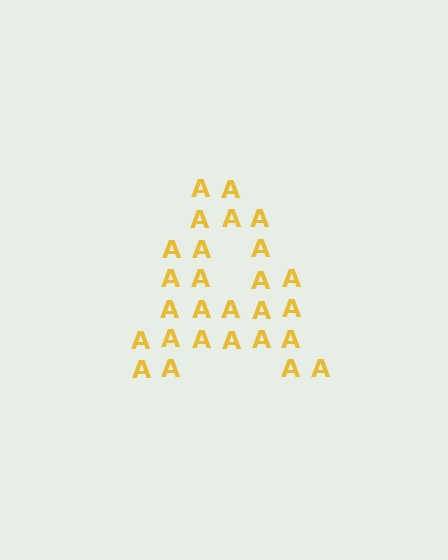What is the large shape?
The large shape is the letter A.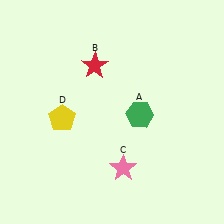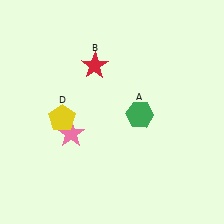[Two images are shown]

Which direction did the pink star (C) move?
The pink star (C) moved left.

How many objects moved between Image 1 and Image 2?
1 object moved between the two images.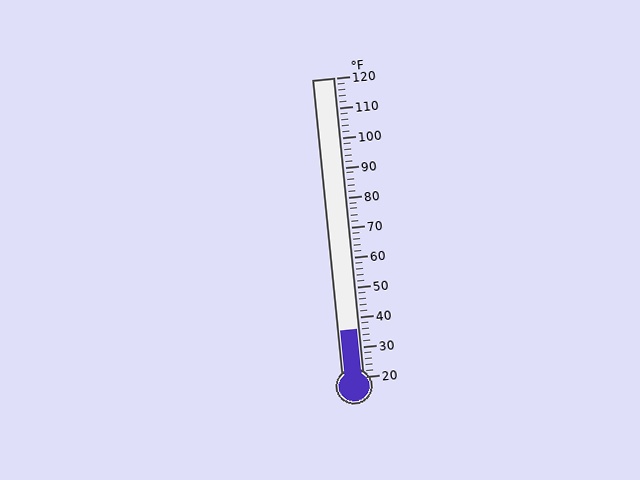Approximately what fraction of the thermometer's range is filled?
The thermometer is filled to approximately 15% of its range.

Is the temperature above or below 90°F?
The temperature is below 90°F.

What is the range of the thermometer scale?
The thermometer scale ranges from 20°F to 120°F.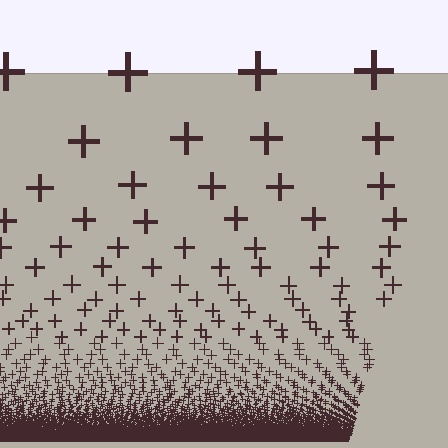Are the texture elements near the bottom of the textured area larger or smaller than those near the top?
Smaller. The gradient is inverted — elements near the bottom are smaller and denser.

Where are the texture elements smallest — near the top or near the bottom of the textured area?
Near the bottom.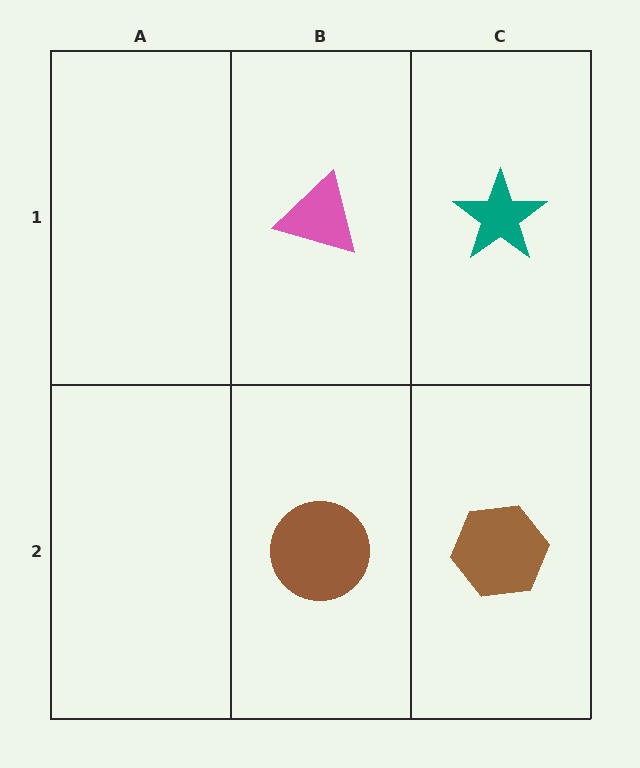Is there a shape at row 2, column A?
No, that cell is empty.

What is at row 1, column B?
A pink triangle.